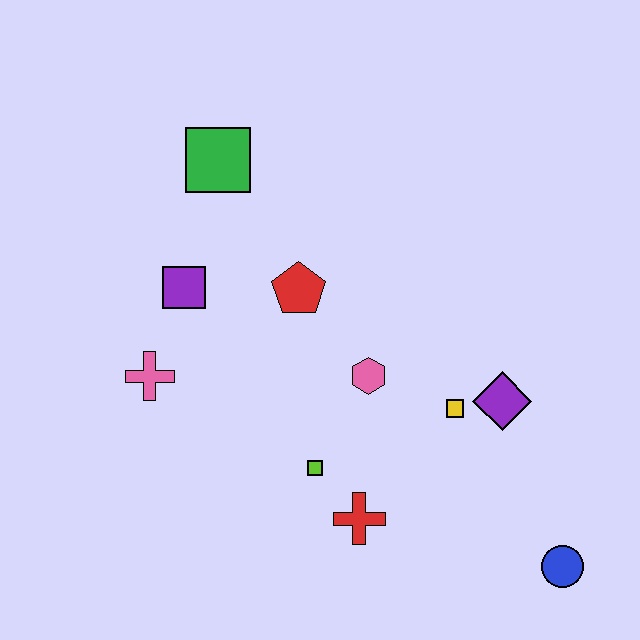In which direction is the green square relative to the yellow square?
The green square is above the yellow square.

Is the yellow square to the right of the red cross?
Yes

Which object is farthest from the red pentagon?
The blue circle is farthest from the red pentagon.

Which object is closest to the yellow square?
The purple diamond is closest to the yellow square.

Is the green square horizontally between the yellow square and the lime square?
No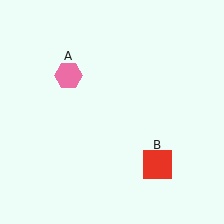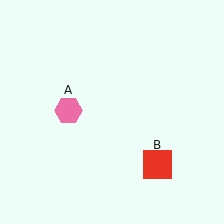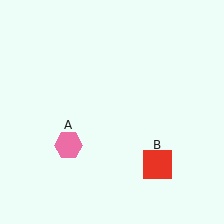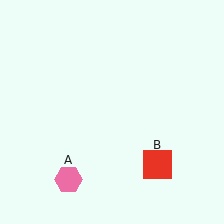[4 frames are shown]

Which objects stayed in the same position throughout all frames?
Red square (object B) remained stationary.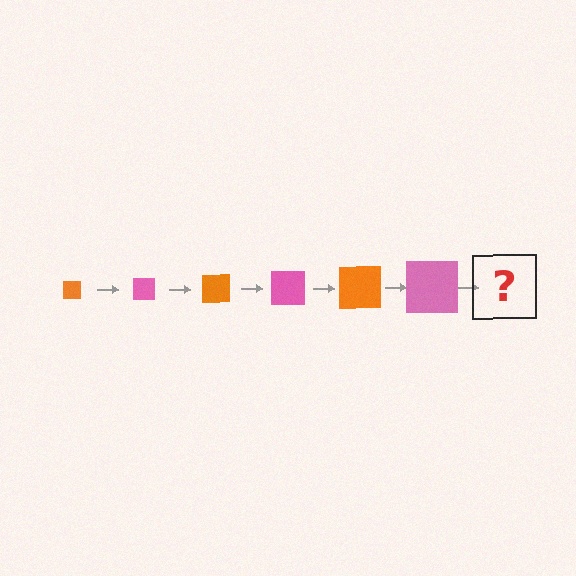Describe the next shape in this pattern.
It should be an orange square, larger than the previous one.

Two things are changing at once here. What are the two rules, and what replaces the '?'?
The two rules are that the square grows larger each step and the color cycles through orange and pink. The '?' should be an orange square, larger than the previous one.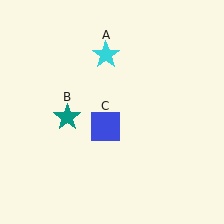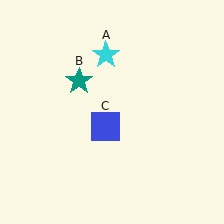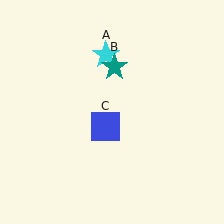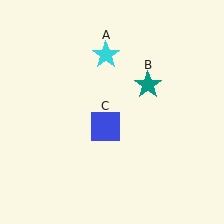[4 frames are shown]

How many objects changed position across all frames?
1 object changed position: teal star (object B).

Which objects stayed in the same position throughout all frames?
Cyan star (object A) and blue square (object C) remained stationary.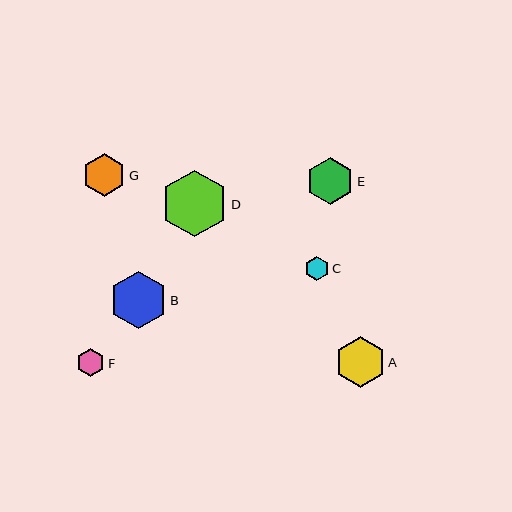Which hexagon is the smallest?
Hexagon C is the smallest with a size of approximately 24 pixels.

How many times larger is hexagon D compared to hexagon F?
Hexagon D is approximately 2.4 times the size of hexagon F.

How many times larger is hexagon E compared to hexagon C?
Hexagon E is approximately 1.9 times the size of hexagon C.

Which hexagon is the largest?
Hexagon D is the largest with a size of approximately 66 pixels.